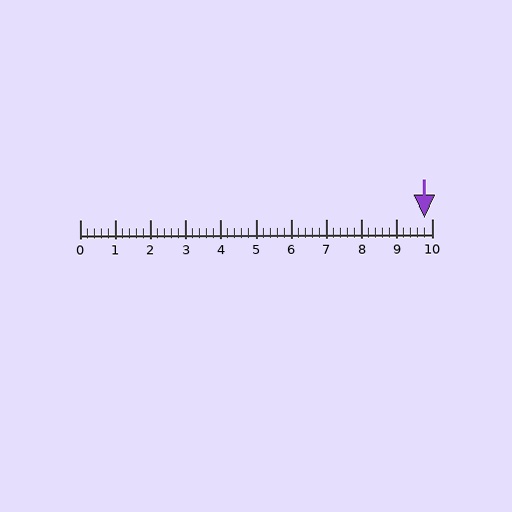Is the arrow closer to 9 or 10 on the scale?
The arrow is closer to 10.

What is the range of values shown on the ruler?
The ruler shows values from 0 to 10.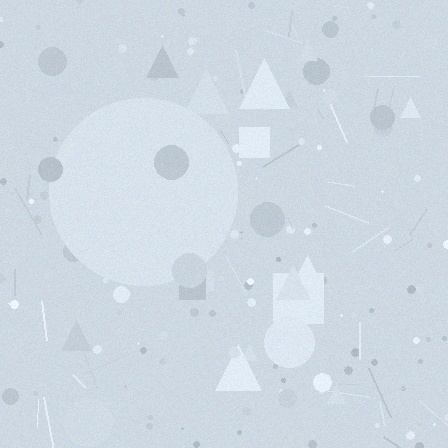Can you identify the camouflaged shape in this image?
The camouflaged shape is a circle.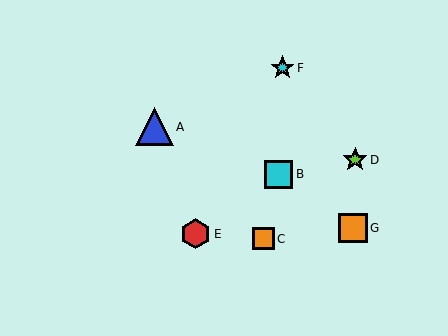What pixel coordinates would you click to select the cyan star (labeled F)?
Click at (282, 68) to select the cyan star F.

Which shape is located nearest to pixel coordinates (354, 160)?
The lime star (labeled D) at (355, 160) is nearest to that location.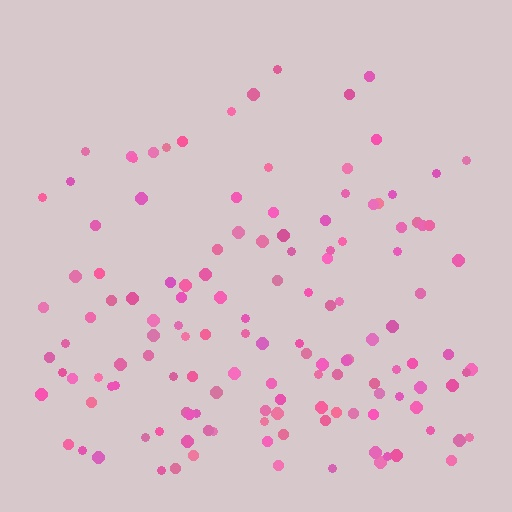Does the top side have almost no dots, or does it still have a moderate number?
Still a moderate number, just noticeably fewer than the bottom.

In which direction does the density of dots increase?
From top to bottom, with the bottom side densest.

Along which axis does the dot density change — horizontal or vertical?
Vertical.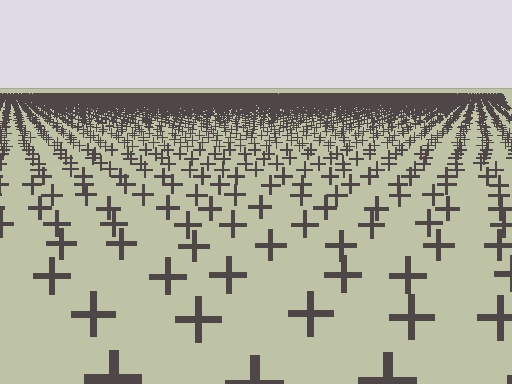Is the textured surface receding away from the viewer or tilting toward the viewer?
The surface is receding away from the viewer. Texture elements get smaller and denser toward the top.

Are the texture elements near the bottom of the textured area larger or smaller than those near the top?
Larger. Near the bottom, elements are closer to the viewer and appear at a bigger on-screen size.